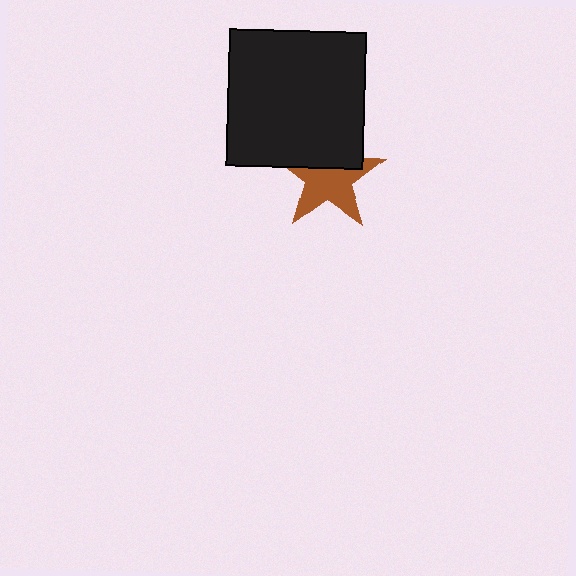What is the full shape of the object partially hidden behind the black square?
The partially hidden object is a brown star.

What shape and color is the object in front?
The object in front is a black square.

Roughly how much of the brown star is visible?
About half of it is visible (roughly 63%).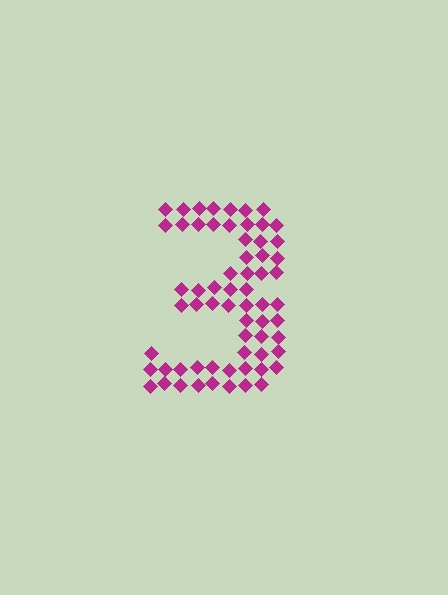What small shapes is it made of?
It is made of small diamonds.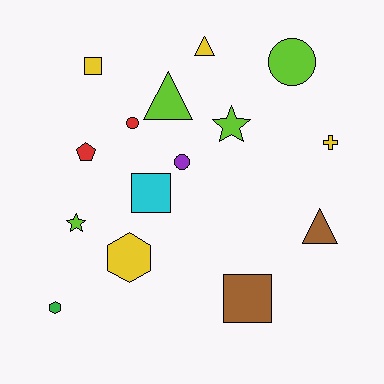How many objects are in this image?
There are 15 objects.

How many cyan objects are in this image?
There is 1 cyan object.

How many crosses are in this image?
There is 1 cross.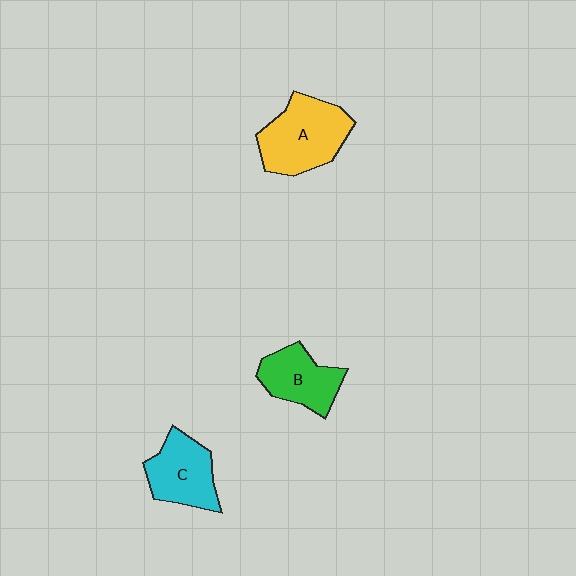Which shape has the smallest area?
Shape B (green).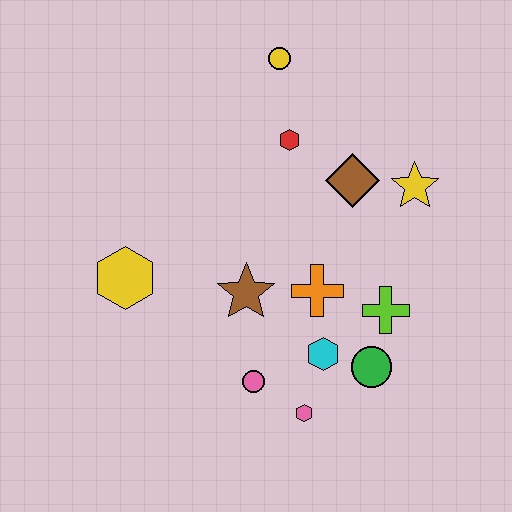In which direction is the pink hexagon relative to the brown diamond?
The pink hexagon is below the brown diamond.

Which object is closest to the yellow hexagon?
The brown star is closest to the yellow hexagon.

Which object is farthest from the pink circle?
The yellow circle is farthest from the pink circle.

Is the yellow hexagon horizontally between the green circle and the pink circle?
No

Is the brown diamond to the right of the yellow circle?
Yes